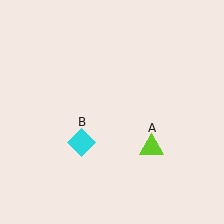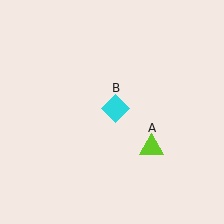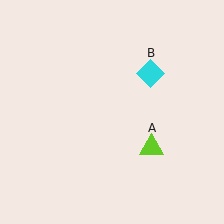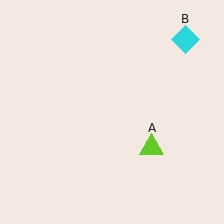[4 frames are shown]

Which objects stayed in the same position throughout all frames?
Lime triangle (object A) remained stationary.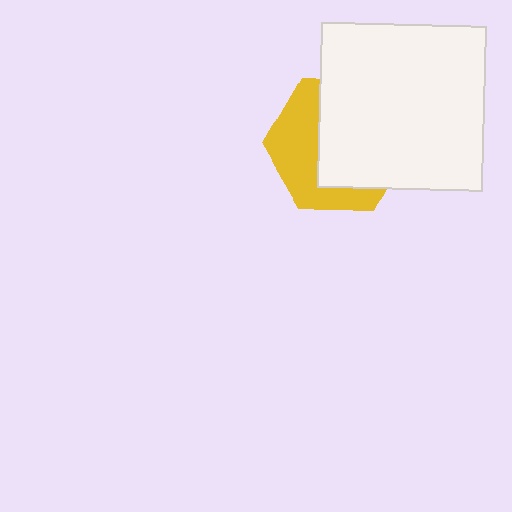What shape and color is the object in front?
The object in front is a white square.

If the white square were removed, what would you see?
You would see the complete yellow hexagon.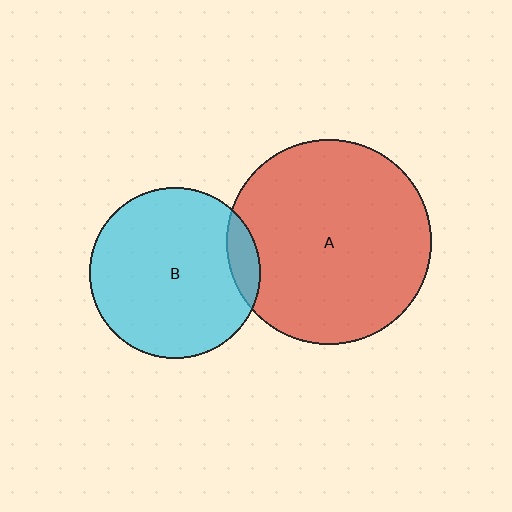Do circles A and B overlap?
Yes.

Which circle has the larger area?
Circle A (red).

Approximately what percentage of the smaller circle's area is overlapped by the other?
Approximately 10%.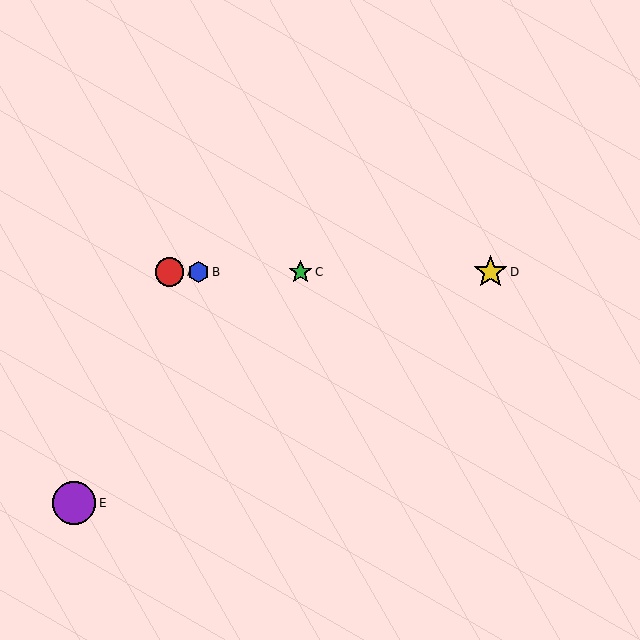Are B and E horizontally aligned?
No, B is at y≈272 and E is at y≈503.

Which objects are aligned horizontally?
Objects A, B, C, D are aligned horizontally.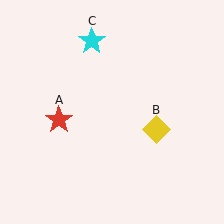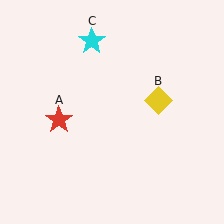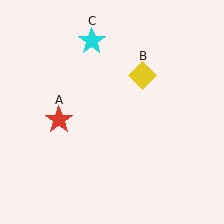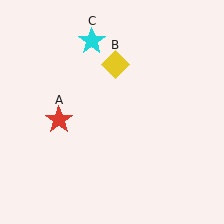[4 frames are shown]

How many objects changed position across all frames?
1 object changed position: yellow diamond (object B).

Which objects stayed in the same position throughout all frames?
Red star (object A) and cyan star (object C) remained stationary.